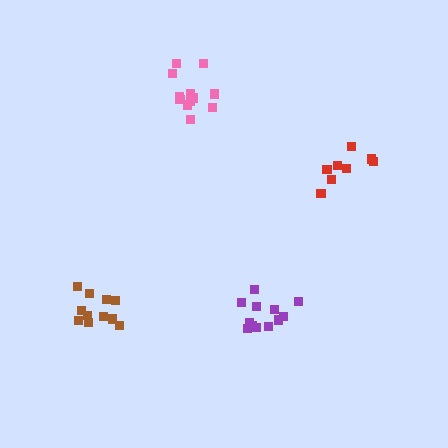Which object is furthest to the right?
The red cluster is rightmost.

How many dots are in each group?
Group 1: 12 dots, Group 2: 8 dots, Group 3: 12 dots, Group 4: 11 dots (43 total).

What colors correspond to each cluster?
The clusters are colored: purple, red, pink, brown.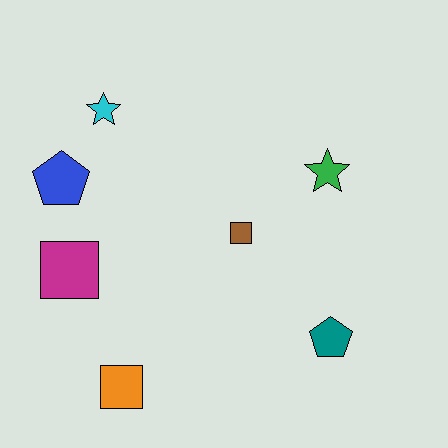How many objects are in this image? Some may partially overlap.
There are 7 objects.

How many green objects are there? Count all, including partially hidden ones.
There is 1 green object.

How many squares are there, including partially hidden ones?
There are 3 squares.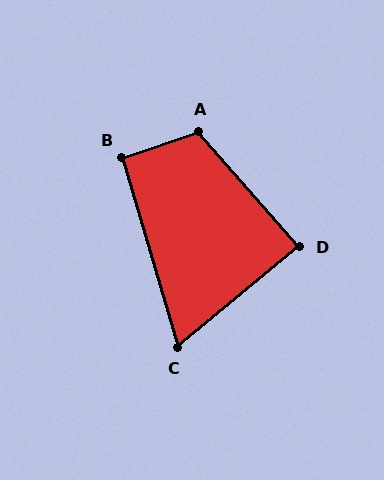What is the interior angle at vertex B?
Approximately 92 degrees (approximately right).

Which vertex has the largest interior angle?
A, at approximately 113 degrees.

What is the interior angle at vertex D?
Approximately 88 degrees (approximately right).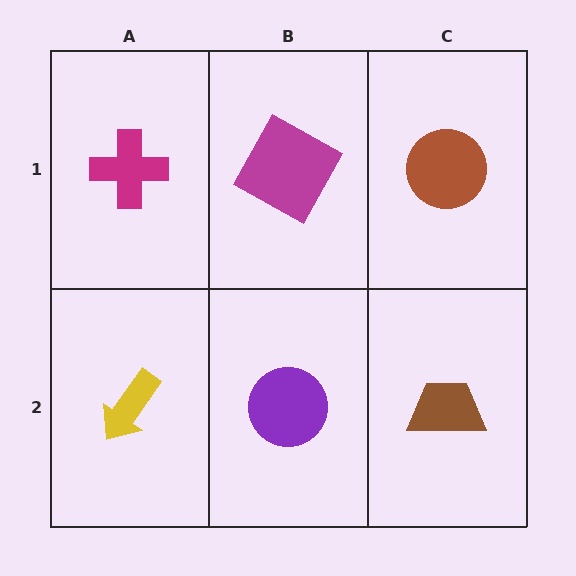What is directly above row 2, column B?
A magenta square.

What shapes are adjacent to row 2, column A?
A magenta cross (row 1, column A), a purple circle (row 2, column B).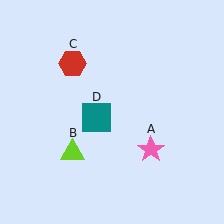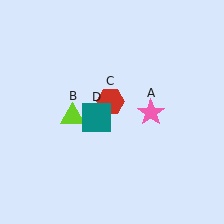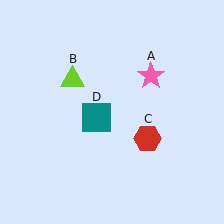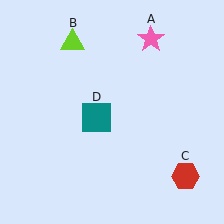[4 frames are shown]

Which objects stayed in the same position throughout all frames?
Teal square (object D) remained stationary.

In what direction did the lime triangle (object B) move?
The lime triangle (object B) moved up.